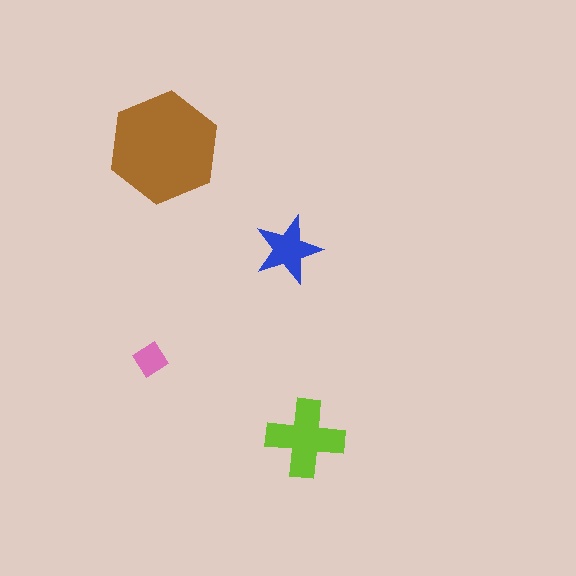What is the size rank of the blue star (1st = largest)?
3rd.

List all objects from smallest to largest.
The pink diamond, the blue star, the lime cross, the brown hexagon.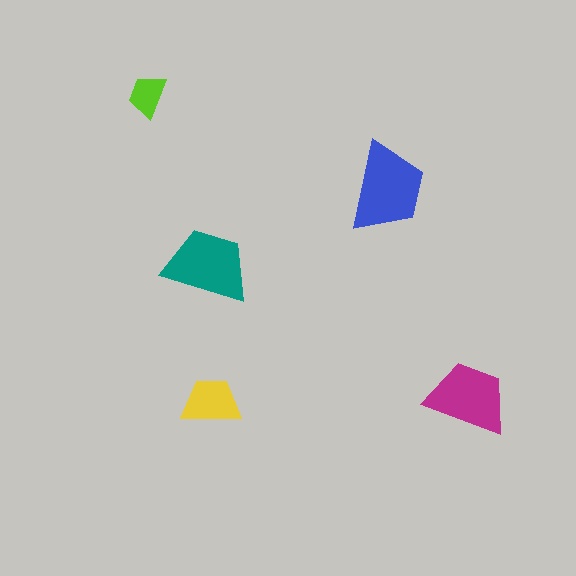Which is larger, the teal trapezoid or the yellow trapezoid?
The teal one.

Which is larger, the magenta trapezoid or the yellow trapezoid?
The magenta one.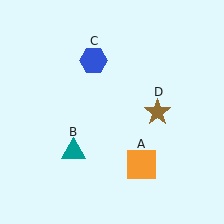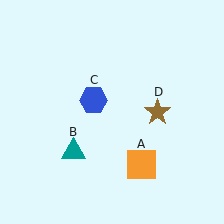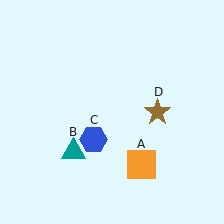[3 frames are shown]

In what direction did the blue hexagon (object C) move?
The blue hexagon (object C) moved down.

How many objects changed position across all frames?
1 object changed position: blue hexagon (object C).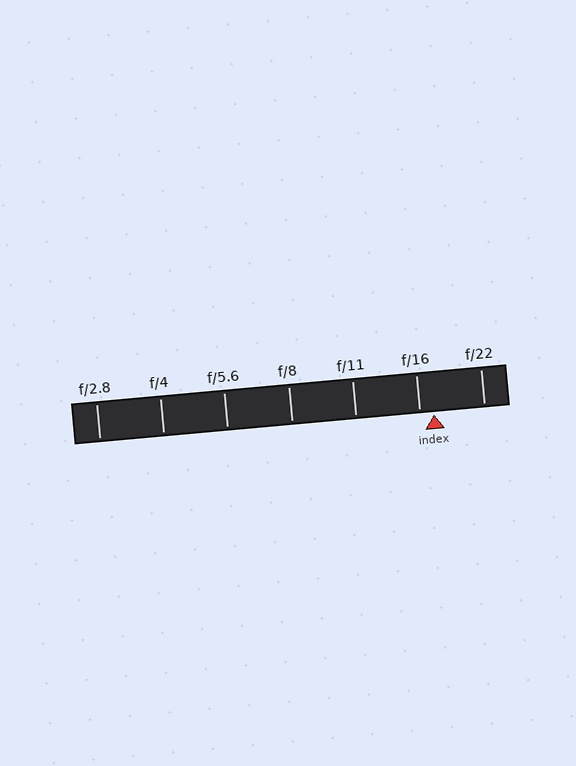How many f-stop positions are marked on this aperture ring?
There are 7 f-stop positions marked.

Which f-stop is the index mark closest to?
The index mark is closest to f/16.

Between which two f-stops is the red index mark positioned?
The index mark is between f/16 and f/22.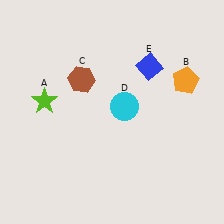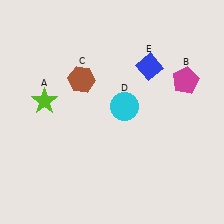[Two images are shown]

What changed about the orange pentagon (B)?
In Image 1, B is orange. In Image 2, it changed to magenta.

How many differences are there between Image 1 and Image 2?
There is 1 difference between the two images.